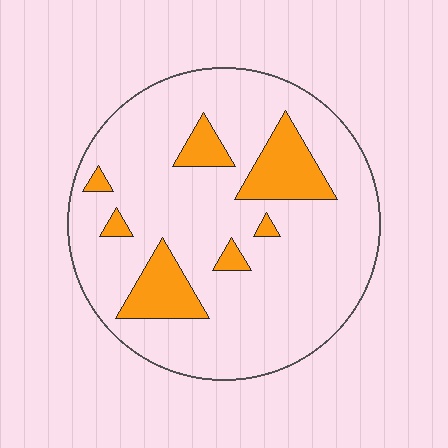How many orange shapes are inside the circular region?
7.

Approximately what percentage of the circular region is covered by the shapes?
Approximately 15%.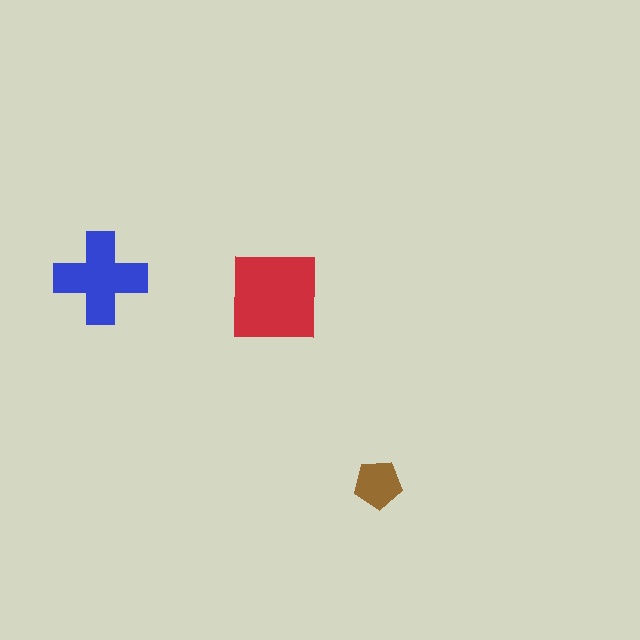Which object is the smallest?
The brown pentagon.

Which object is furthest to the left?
The blue cross is leftmost.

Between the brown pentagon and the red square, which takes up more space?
The red square.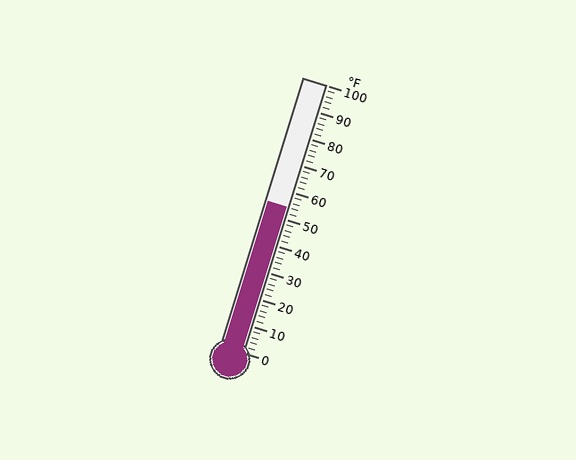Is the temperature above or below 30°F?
The temperature is above 30°F.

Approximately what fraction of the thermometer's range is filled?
The thermometer is filled to approximately 55% of its range.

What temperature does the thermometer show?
The thermometer shows approximately 54°F.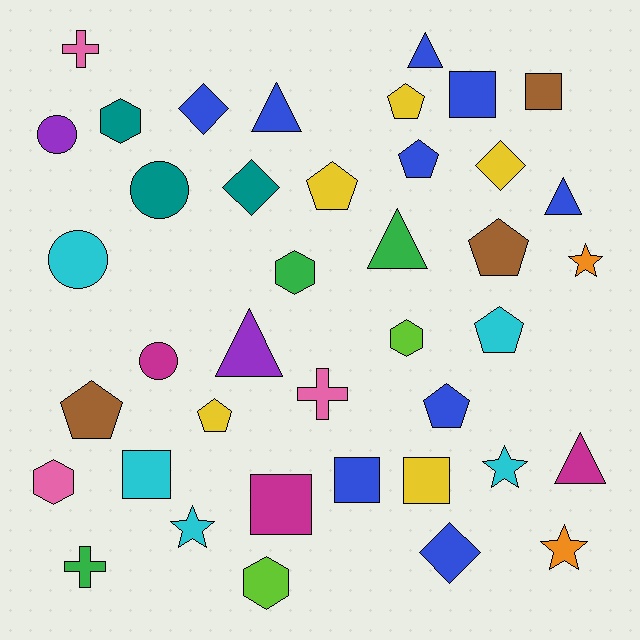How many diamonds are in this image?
There are 4 diamonds.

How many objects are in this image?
There are 40 objects.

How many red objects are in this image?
There are no red objects.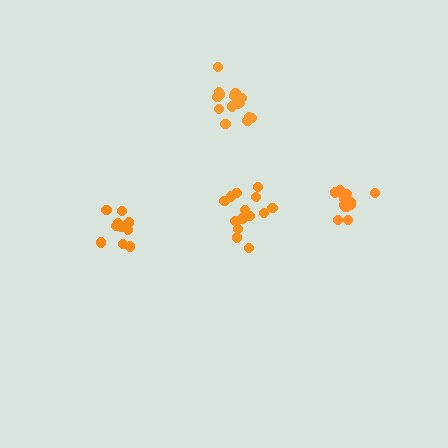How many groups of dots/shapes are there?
There are 4 groups.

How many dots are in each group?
Group 1: 14 dots, Group 2: 12 dots, Group 3: 18 dots, Group 4: 14 dots (58 total).